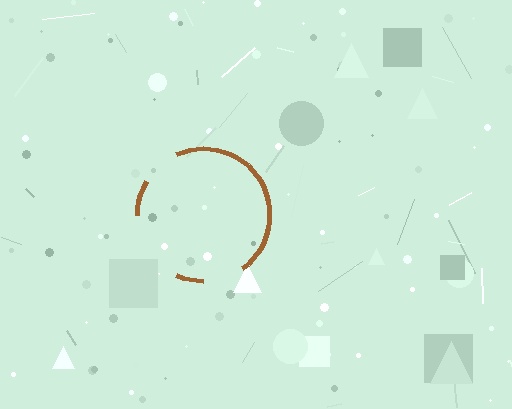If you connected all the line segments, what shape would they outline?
They would outline a circle.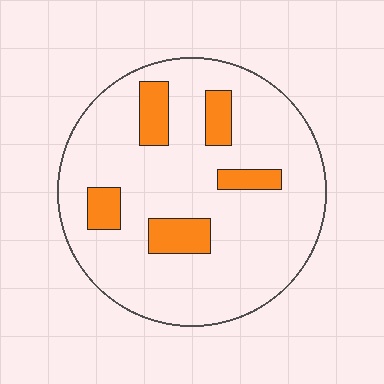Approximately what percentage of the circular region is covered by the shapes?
Approximately 15%.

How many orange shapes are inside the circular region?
5.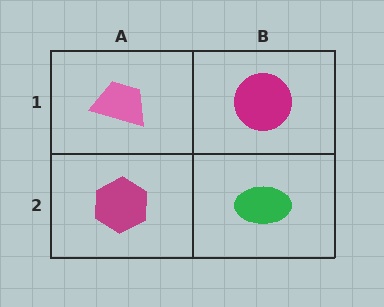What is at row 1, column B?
A magenta circle.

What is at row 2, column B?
A green ellipse.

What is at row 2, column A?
A magenta hexagon.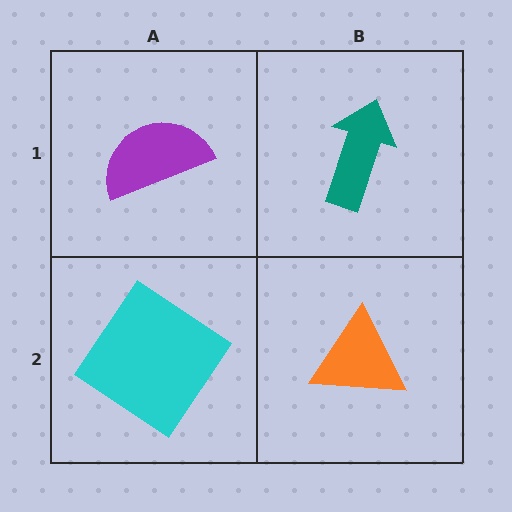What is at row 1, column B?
A teal arrow.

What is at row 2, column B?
An orange triangle.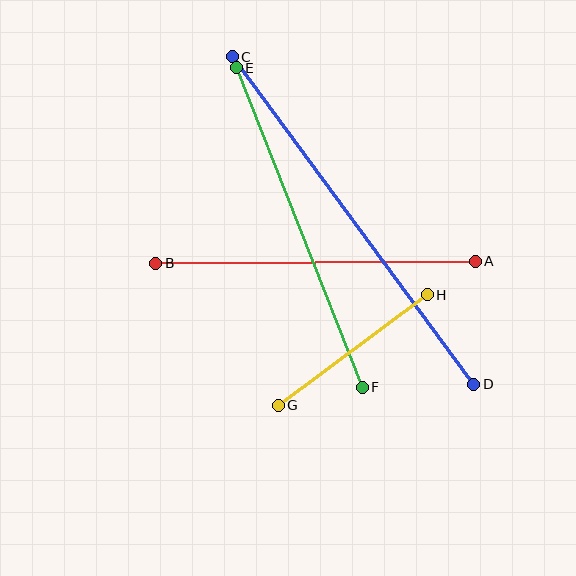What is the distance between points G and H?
The distance is approximately 185 pixels.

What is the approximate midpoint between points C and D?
The midpoint is at approximately (353, 221) pixels.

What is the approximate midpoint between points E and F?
The midpoint is at approximately (299, 228) pixels.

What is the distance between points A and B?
The distance is approximately 319 pixels.